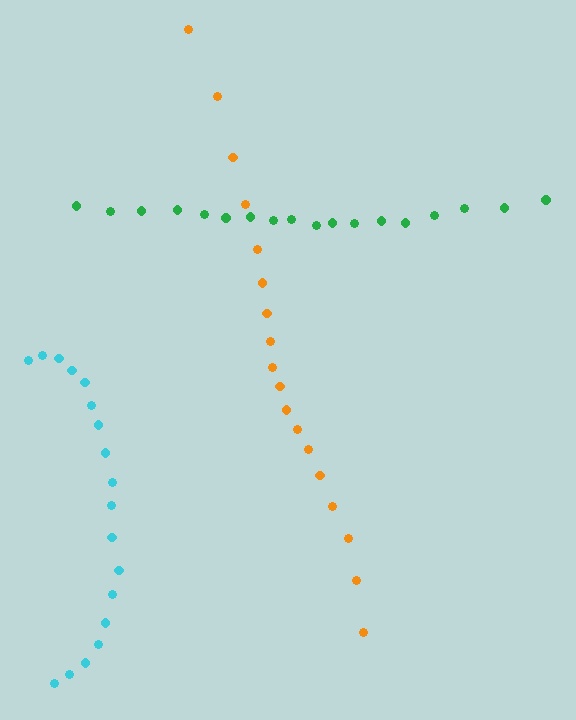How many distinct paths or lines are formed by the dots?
There are 3 distinct paths.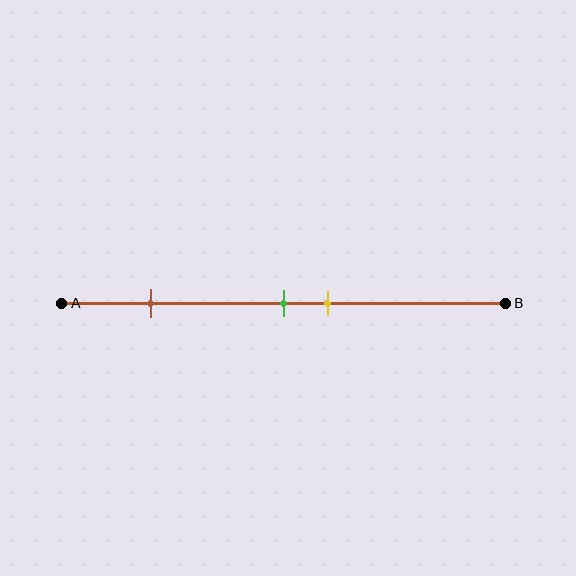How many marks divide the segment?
There are 3 marks dividing the segment.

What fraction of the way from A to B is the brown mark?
The brown mark is approximately 20% (0.2) of the way from A to B.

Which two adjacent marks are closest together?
The green and yellow marks are the closest adjacent pair.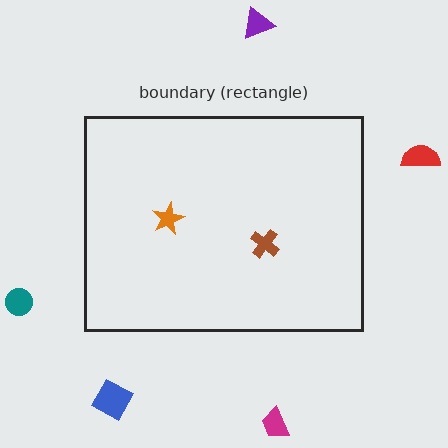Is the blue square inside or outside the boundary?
Outside.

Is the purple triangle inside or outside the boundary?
Outside.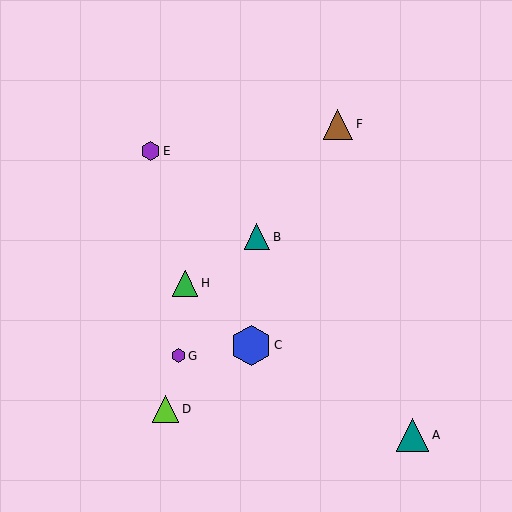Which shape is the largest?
The blue hexagon (labeled C) is the largest.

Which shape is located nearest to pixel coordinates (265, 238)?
The teal triangle (labeled B) at (257, 237) is nearest to that location.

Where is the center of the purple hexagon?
The center of the purple hexagon is at (150, 151).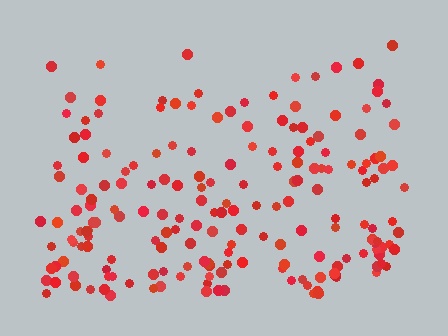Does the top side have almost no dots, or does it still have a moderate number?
Still a moderate number, just noticeably fewer than the bottom.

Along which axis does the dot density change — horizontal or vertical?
Vertical.